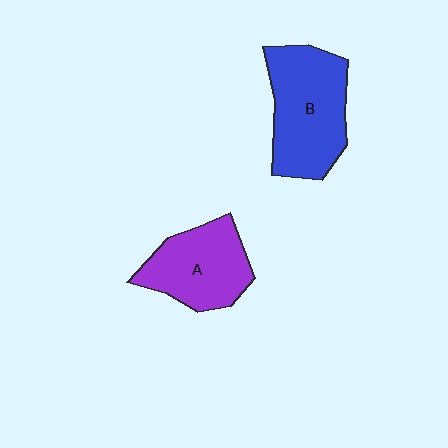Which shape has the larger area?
Shape B (blue).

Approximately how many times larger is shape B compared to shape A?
Approximately 1.3 times.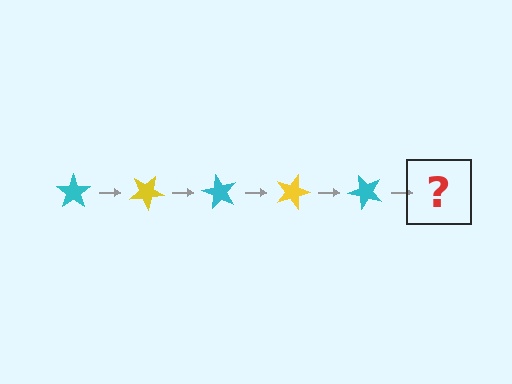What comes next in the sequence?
The next element should be a yellow star, rotated 150 degrees from the start.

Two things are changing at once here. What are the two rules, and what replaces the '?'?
The two rules are that it rotates 30 degrees each step and the color cycles through cyan and yellow. The '?' should be a yellow star, rotated 150 degrees from the start.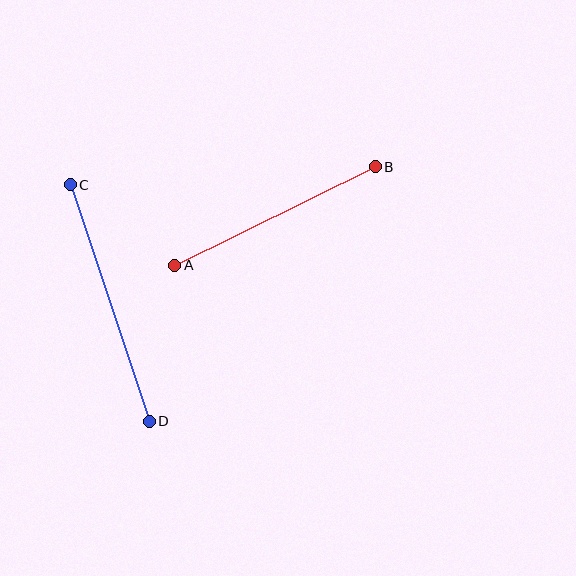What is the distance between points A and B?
The distance is approximately 223 pixels.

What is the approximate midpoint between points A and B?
The midpoint is at approximately (275, 216) pixels.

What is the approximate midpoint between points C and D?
The midpoint is at approximately (110, 303) pixels.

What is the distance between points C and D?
The distance is approximately 249 pixels.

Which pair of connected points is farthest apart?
Points C and D are farthest apart.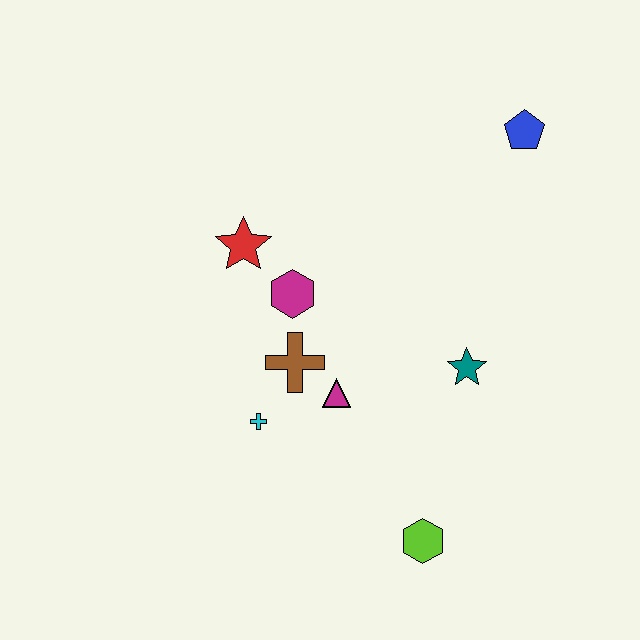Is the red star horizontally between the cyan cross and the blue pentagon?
No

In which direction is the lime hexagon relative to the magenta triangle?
The lime hexagon is below the magenta triangle.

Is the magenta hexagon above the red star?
No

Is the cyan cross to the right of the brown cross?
No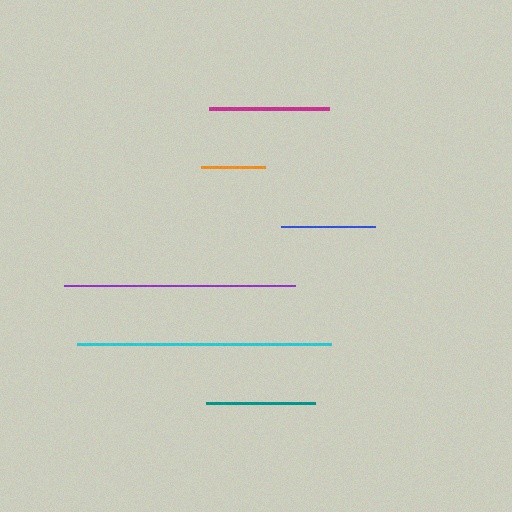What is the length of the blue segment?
The blue segment is approximately 94 pixels long.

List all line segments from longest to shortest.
From longest to shortest: cyan, purple, magenta, teal, blue, orange.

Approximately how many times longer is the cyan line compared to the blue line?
The cyan line is approximately 2.7 times the length of the blue line.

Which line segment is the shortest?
The orange line is the shortest at approximately 64 pixels.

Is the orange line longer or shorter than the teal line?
The teal line is longer than the orange line.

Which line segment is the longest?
The cyan line is the longest at approximately 254 pixels.